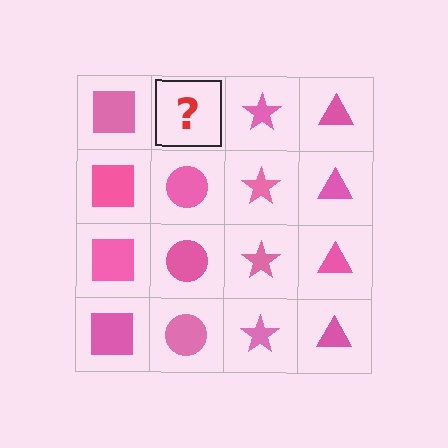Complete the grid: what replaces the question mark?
The question mark should be replaced with a pink circle.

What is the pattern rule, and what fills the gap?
The rule is that each column has a consistent shape. The gap should be filled with a pink circle.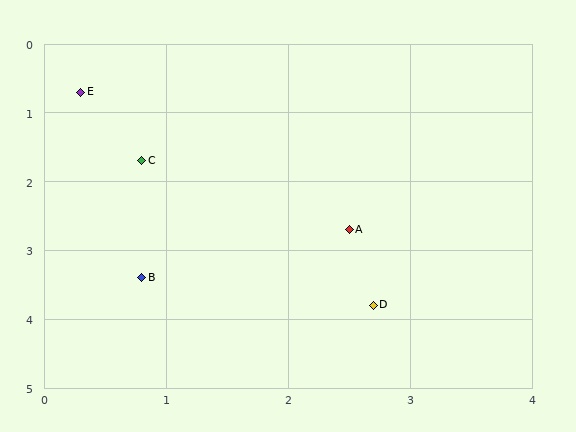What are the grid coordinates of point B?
Point B is at approximately (0.8, 3.4).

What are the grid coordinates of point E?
Point E is at approximately (0.3, 0.7).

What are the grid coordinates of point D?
Point D is at approximately (2.7, 3.8).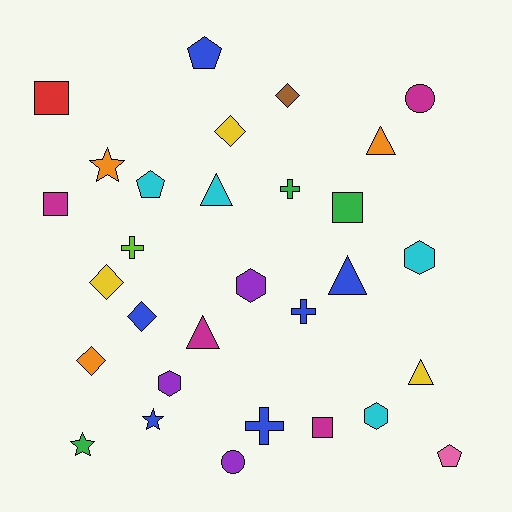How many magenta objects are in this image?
There are 4 magenta objects.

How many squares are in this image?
There are 4 squares.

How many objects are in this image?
There are 30 objects.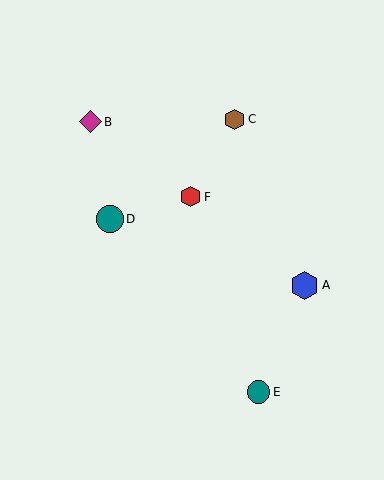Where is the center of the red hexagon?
The center of the red hexagon is at (191, 197).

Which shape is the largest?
The blue hexagon (labeled A) is the largest.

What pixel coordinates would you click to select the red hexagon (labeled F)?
Click at (191, 197) to select the red hexagon F.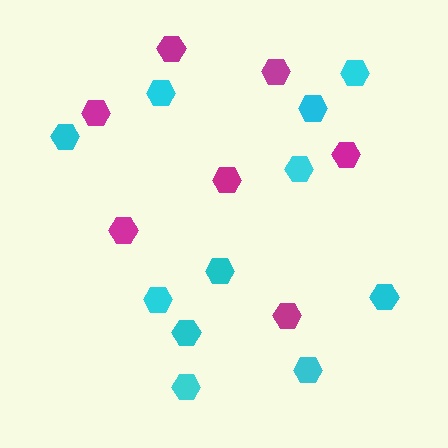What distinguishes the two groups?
There are 2 groups: one group of cyan hexagons (11) and one group of magenta hexagons (7).